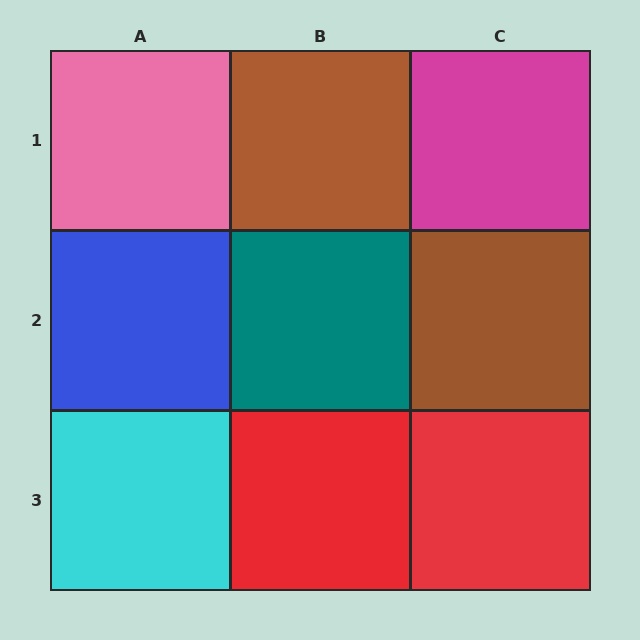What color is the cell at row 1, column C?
Magenta.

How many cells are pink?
1 cell is pink.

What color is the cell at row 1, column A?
Pink.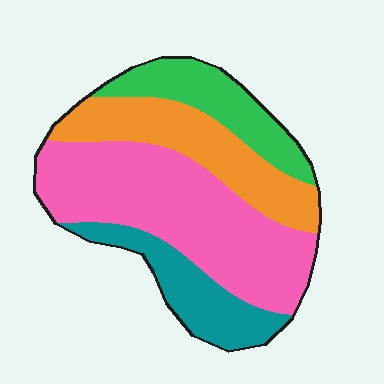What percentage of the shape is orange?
Orange takes up less than a quarter of the shape.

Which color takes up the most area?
Pink, at roughly 45%.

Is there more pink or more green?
Pink.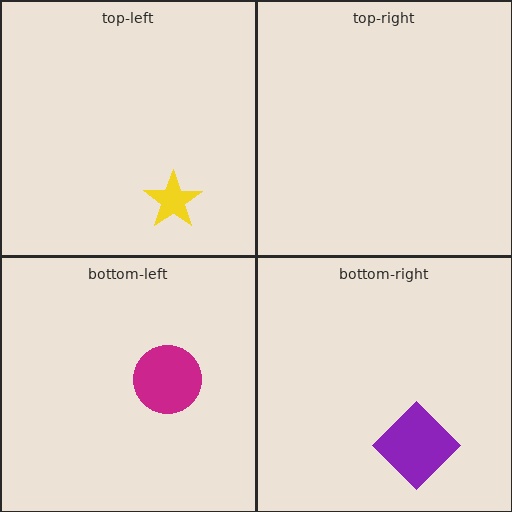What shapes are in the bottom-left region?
The magenta circle.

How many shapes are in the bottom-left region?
1.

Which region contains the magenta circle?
The bottom-left region.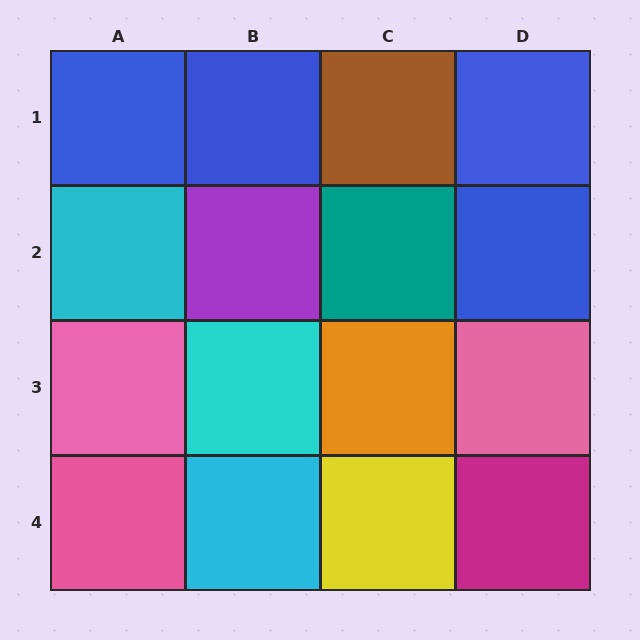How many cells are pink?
3 cells are pink.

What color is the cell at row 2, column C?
Teal.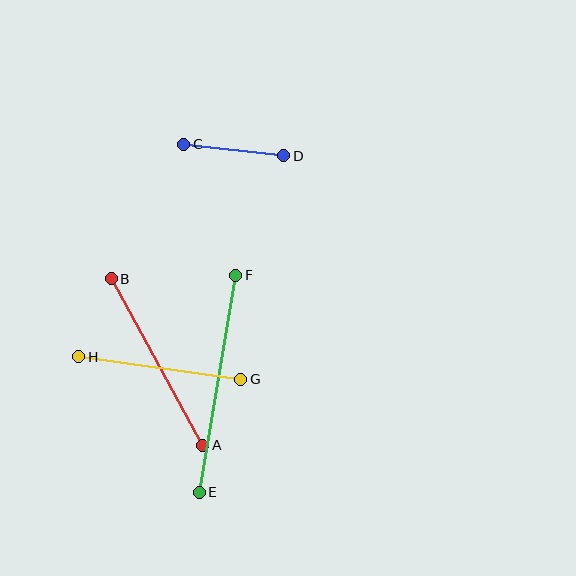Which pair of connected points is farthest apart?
Points E and F are farthest apart.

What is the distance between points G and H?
The distance is approximately 163 pixels.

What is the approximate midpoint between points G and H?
The midpoint is at approximately (160, 368) pixels.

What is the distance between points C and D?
The distance is approximately 101 pixels.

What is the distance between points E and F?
The distance is approximately 220 pixels.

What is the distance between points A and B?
The distance is approximately 190 pixels.